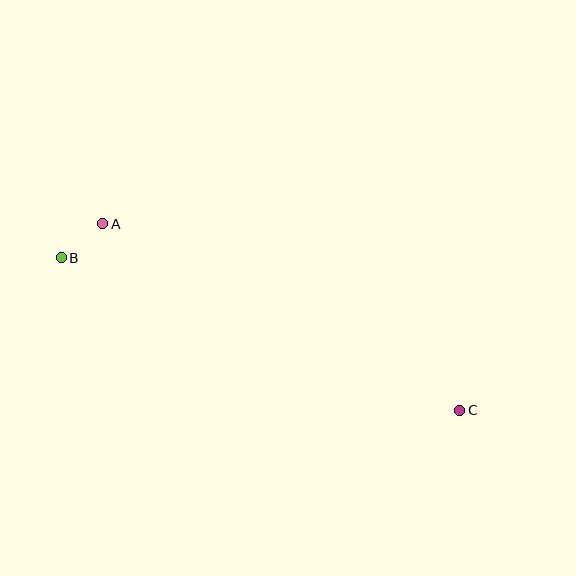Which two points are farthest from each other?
Points B and C are farthest from each other.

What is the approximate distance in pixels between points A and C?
The distance between A and C is approximately 403 pixels.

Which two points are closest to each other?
Points A and B are closest to each other.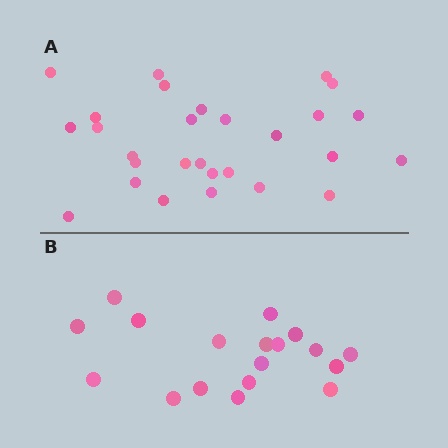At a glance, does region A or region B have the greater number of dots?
Region A (the top region) has more dots.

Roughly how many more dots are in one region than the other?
Region A has roughly 10 or so more dots than region B.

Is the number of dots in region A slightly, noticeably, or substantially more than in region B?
Region A has substantially more. The ratio is roughly 1.6 to 1.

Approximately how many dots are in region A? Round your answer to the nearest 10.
About 30 dots. (The exact count is 28, which rounds to 30.)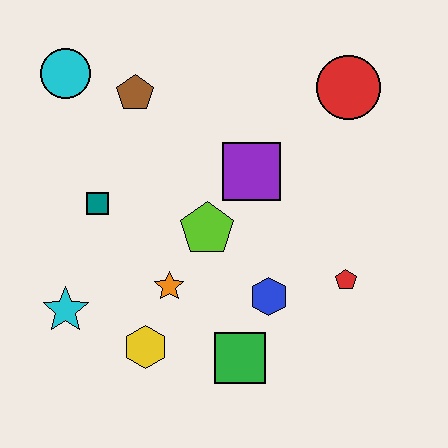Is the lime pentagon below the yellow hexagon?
No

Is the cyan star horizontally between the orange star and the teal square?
No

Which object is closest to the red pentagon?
The blue hexagon is closest to the red pentagon.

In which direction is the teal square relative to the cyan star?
The teal square is above the cyan star.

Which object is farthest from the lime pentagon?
The cyan circle is farthest from the lime pentagon.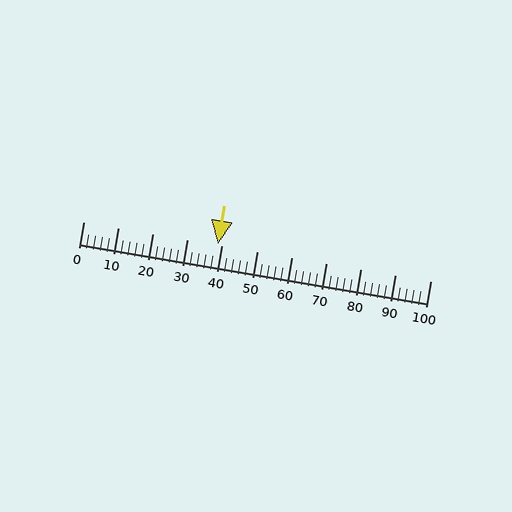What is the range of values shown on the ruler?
The ruler shows values from 0 to 100.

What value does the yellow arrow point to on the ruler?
The yellow arrow points to approximately 39.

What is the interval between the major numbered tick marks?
The major tick marks are spaced 10 units apart.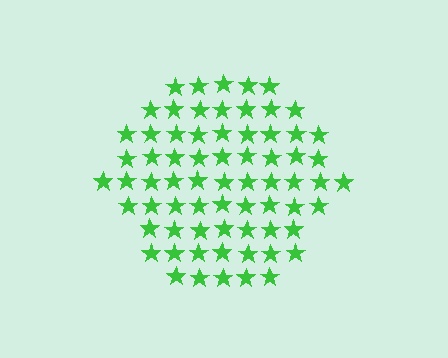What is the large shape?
The large shape is a hexagon.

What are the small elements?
The small elements are stars.